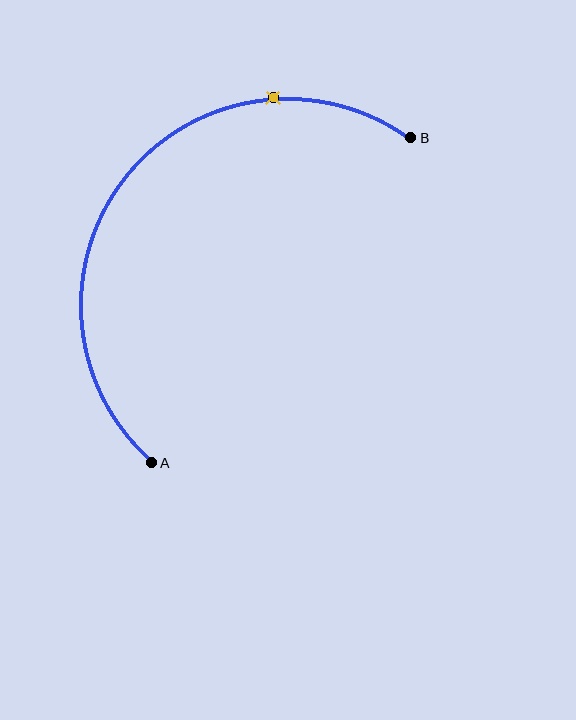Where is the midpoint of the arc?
The arc midpoint is the point on the curve farthest from the straight line joining A and B. It sits above and to the left of that line.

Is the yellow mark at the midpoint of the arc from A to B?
No. The yellow mark lies on the arc but is closer to endpoint B. The arc midpoint would be at the point on the curve equidistant along the arc from both A and B.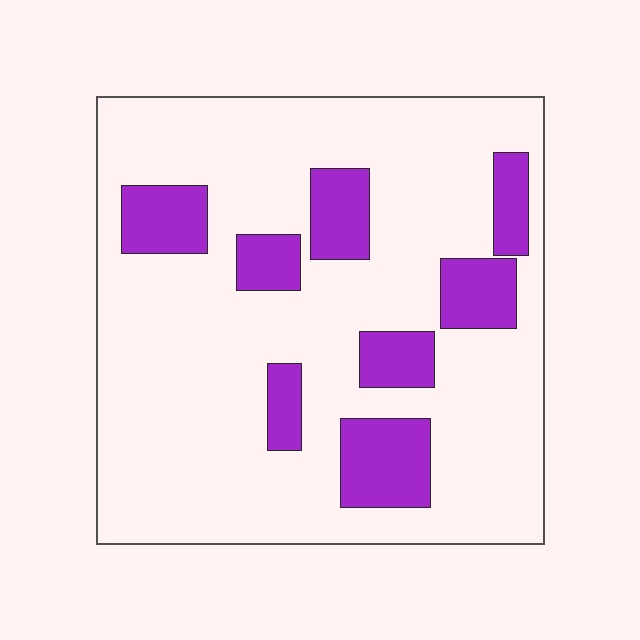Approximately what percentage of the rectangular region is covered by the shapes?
Approximately 20%.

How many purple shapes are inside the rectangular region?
8.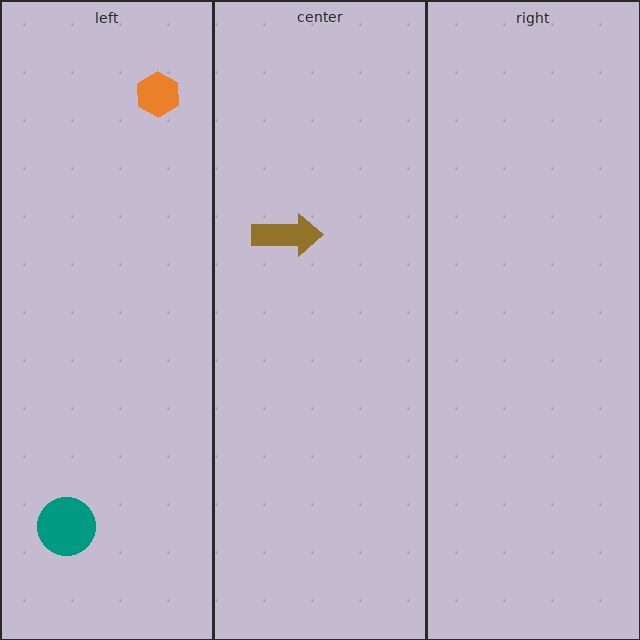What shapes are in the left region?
The orange hexagon, the teal circle.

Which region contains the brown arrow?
The center region.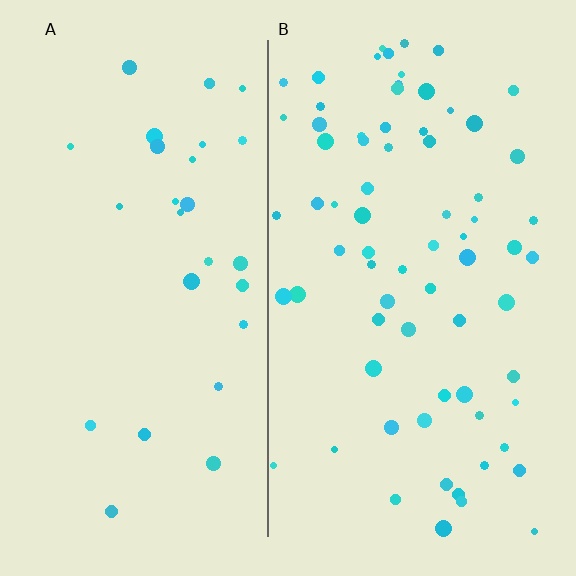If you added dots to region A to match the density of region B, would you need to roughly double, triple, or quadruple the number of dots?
Approximately triple.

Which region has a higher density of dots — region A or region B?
B (the right).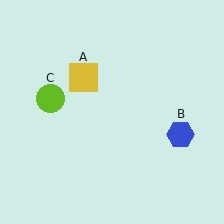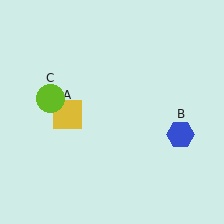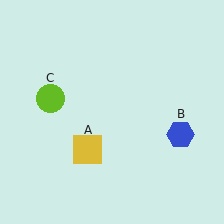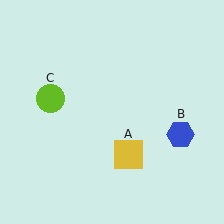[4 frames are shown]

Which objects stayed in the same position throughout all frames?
Blue hexagon (object B) and lime circle (object C) remained stationary.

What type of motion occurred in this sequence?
The yellow square (object A) rotated counterclockwise around the center of the scene.